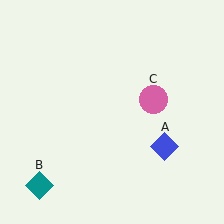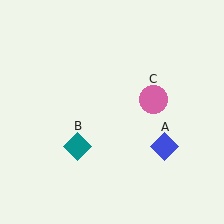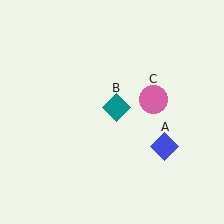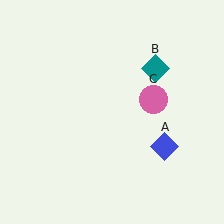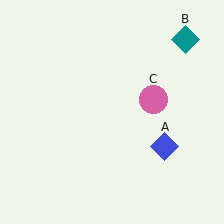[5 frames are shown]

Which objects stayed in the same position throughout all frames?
Blue diamond (object A) and pink circle (object C) remained stationary.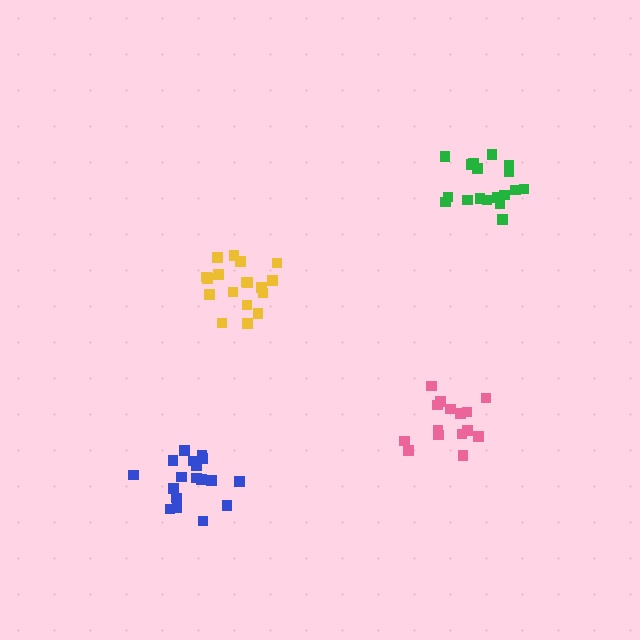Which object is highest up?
The green cluster is topmost.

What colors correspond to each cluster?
The clusters are colored: yellow, blue, pink, green.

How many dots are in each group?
Group 1: 18 dots, Group 2: 19 dots, Group 3: 15 dots, Group 4: 18 dots (70 total).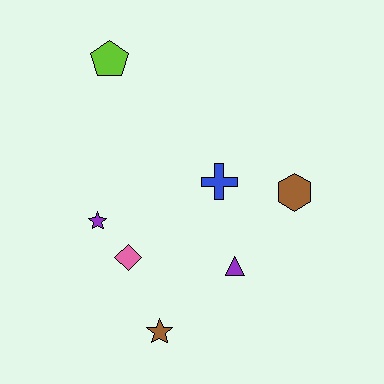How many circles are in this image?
There are no circles.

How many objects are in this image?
There are 7 objects.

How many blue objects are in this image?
There is 1 blue object.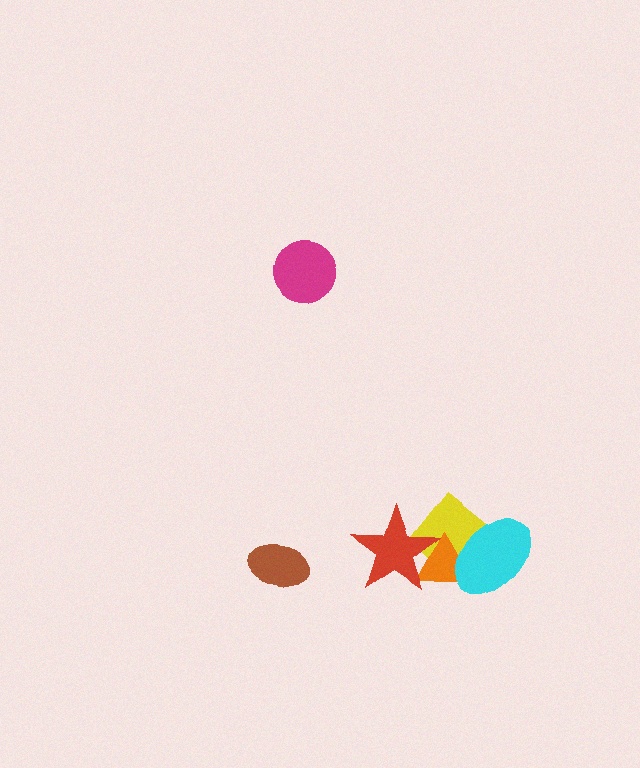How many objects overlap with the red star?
2 objects overlap with the red star.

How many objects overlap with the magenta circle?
0 objects overlap with the magenta circle.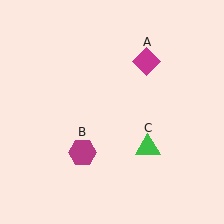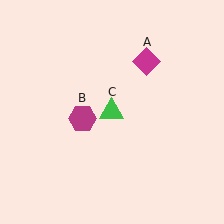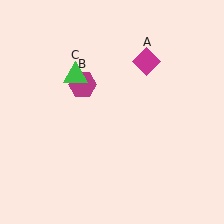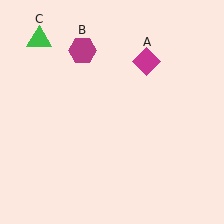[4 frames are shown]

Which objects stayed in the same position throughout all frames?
Magenta diamond (object A) remained stationary.